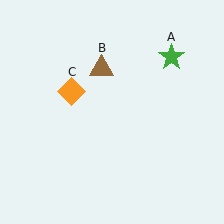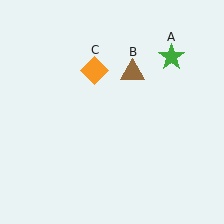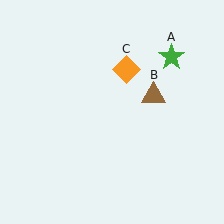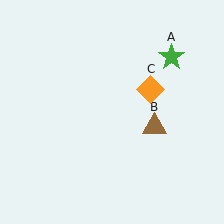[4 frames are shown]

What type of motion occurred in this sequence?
The brown triangle (object B), orange diamond (object C) rotated clockwise around the center of the scene.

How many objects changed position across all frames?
2 objects changed position: brown triangle (object B), orange diamond (object C).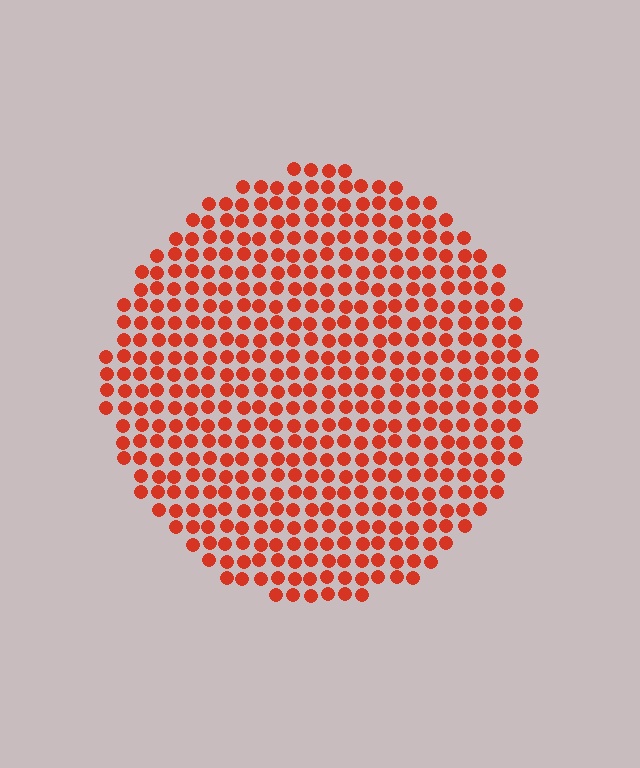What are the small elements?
The small elements are circles.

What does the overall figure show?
The overall figure shows a circle.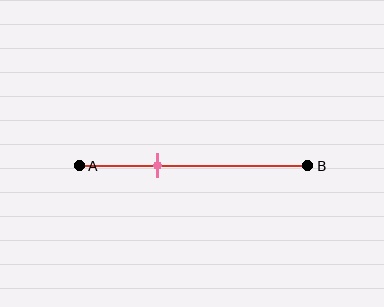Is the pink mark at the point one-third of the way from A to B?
Yes, the mark is approximately at the one-third point.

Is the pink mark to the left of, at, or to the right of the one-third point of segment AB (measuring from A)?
The pink mark is approximately at the one-third point of segment AB.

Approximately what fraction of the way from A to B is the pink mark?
The pink mark is approximately 35% of the way from A to B.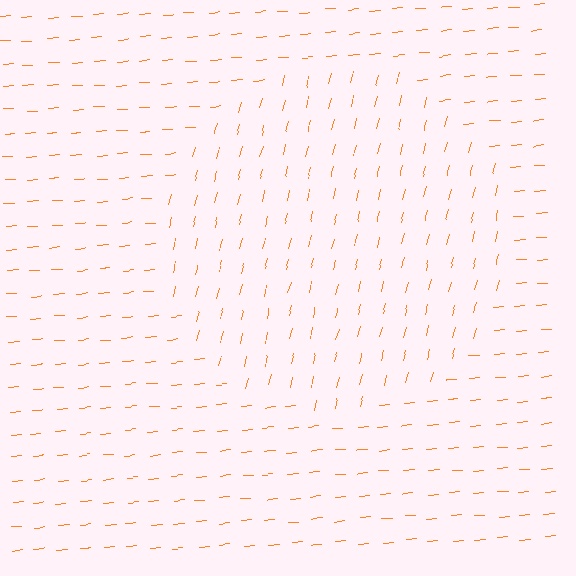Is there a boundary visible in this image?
Yes, there is a texture boundary formed by a change in line orientation.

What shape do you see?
I see a circle.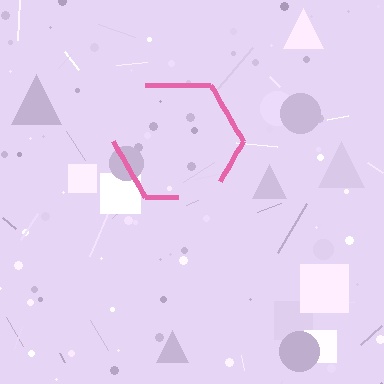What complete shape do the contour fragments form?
The contour fragments form a hexagon.